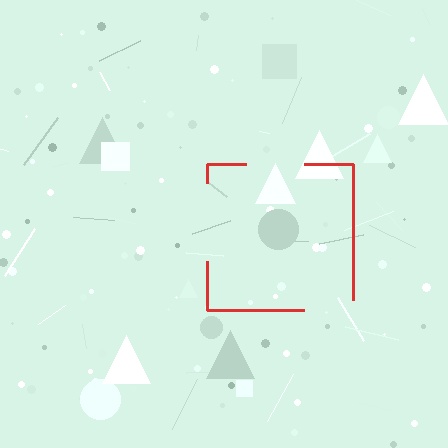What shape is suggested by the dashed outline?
The dashed outline suggests a square.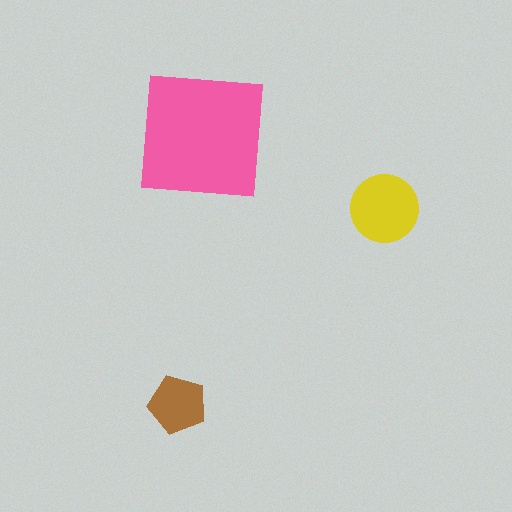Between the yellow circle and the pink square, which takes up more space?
The pink square.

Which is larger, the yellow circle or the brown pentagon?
The yellow circle.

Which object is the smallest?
The brown pentagon.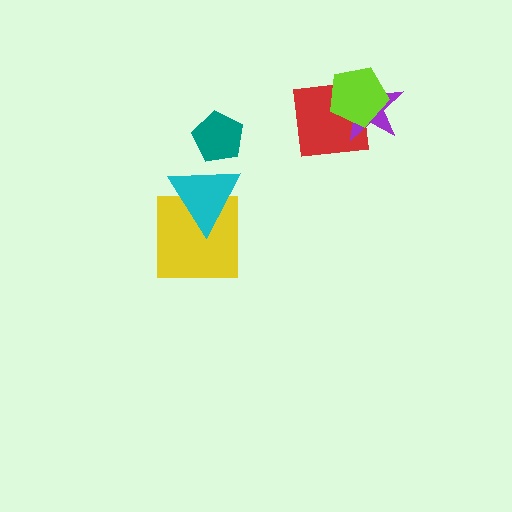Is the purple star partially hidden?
Yes, it is partially covered by another shape.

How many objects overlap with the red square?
2 objects overlap with the red square.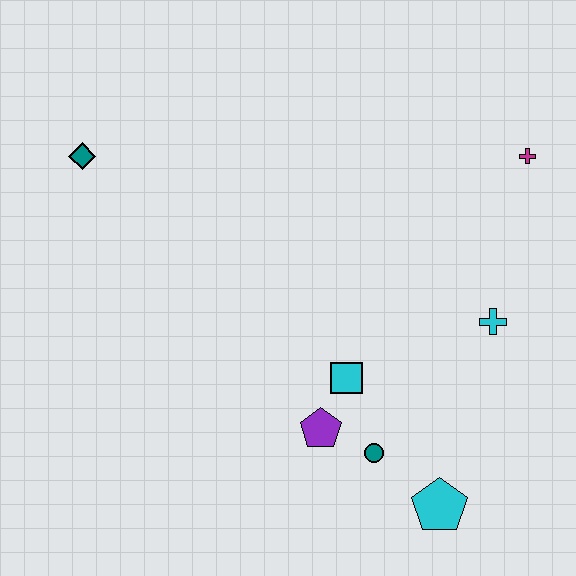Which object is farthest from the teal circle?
The teal diamond is farthest from the teal circle.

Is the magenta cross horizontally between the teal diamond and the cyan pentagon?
No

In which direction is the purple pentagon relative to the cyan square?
The purple pentagon is below the cyan square.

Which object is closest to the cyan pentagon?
The teal circle is closest to the cyan pentagon.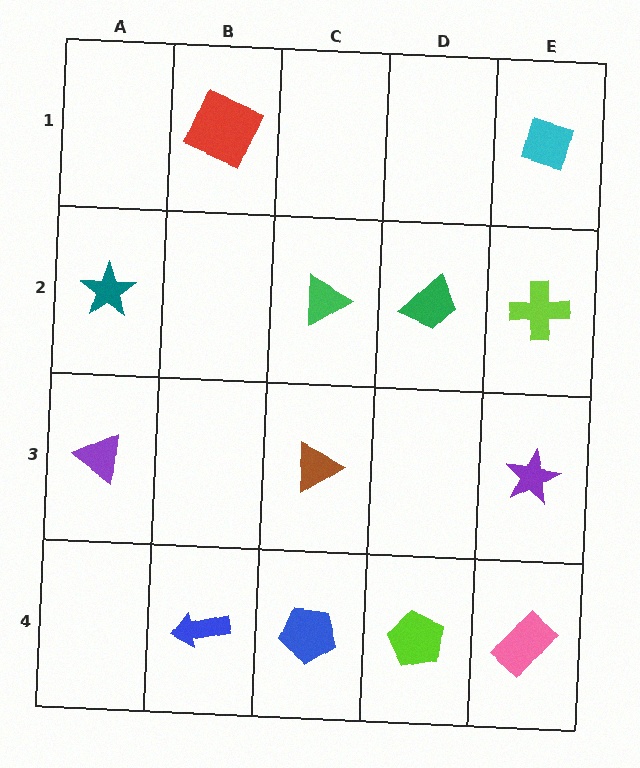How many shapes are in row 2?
4 shapes.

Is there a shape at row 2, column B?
No, that cell is empty.